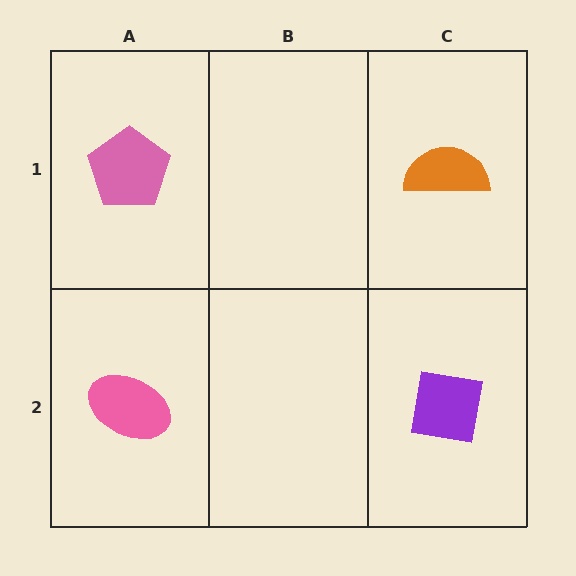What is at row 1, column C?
An orange semicircle.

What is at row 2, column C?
A purple square.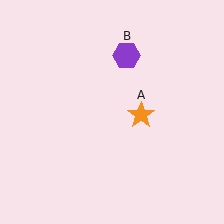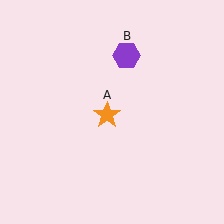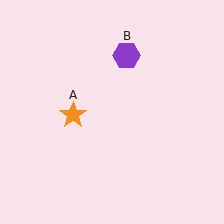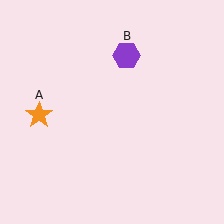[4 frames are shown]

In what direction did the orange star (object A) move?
The orange star (object A) moved left.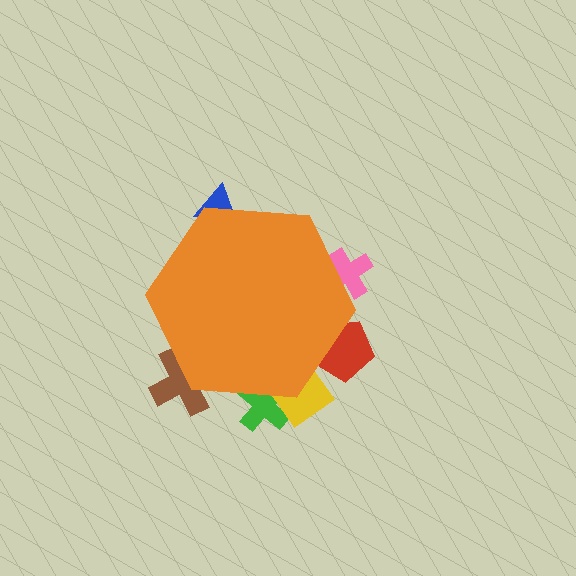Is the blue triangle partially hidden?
Yes, the blue triangle is partially hidden behind the orange hexagon.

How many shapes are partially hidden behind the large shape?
6 shapes are partially hidden.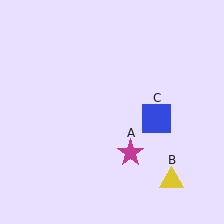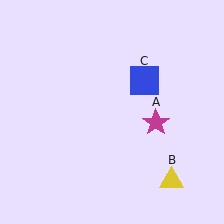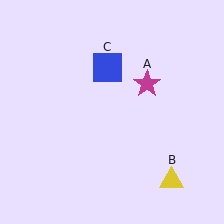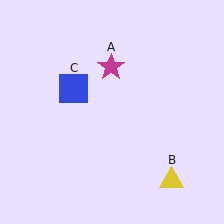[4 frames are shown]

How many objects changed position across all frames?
2 objects changed position: magenta star (object A), blue square (object C).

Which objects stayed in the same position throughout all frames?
Yellow triangle (object B) remained stationary.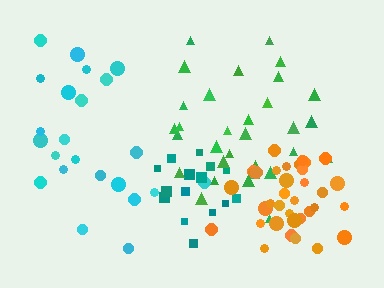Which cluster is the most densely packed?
Orange.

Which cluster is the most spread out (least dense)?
Cyan.